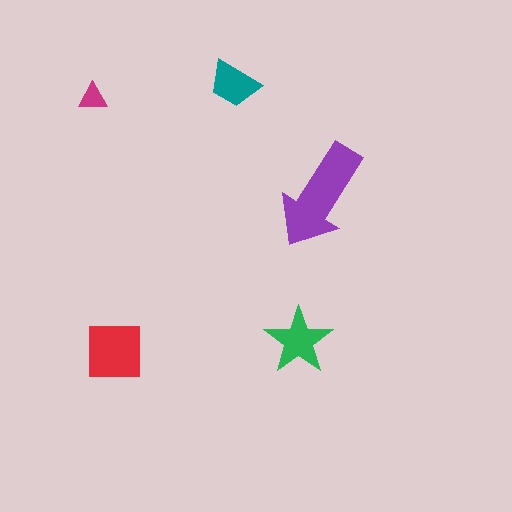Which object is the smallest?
The magenta triangle.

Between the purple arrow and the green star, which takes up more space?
The purple arrow.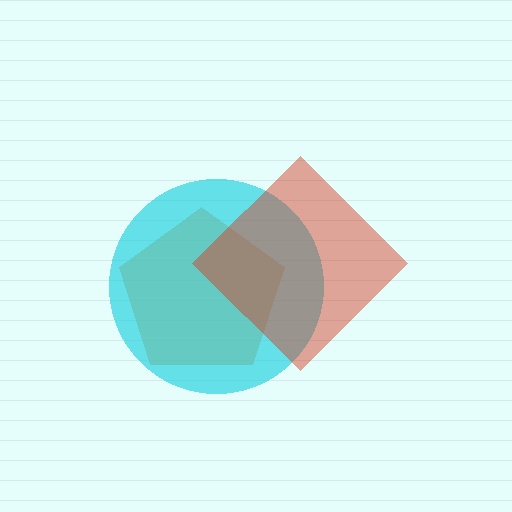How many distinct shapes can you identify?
There are 3 distinct shapes: an orange pentagon, a cyan circle, a red diamond.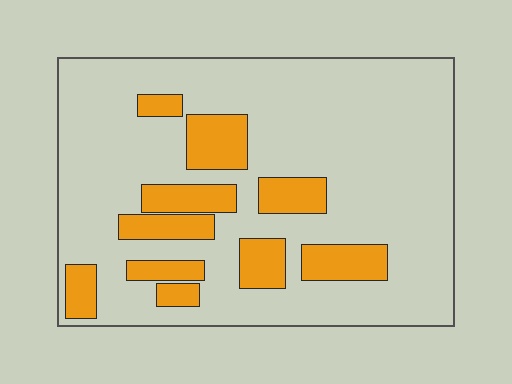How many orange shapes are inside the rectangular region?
10.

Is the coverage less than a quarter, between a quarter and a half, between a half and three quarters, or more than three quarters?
Less than a quarter.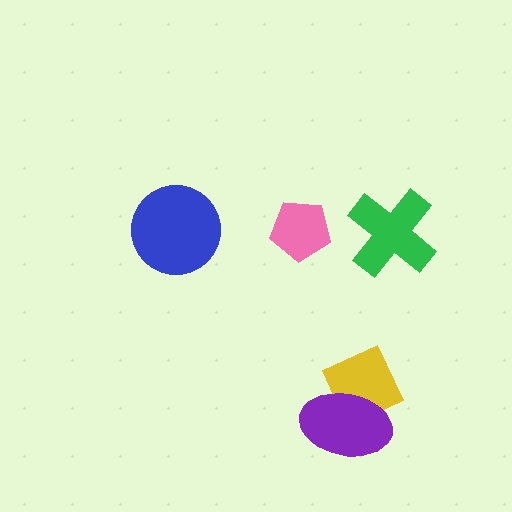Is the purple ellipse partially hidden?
No, no other shape covers it.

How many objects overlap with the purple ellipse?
1 object overlaps with the purple ellipse.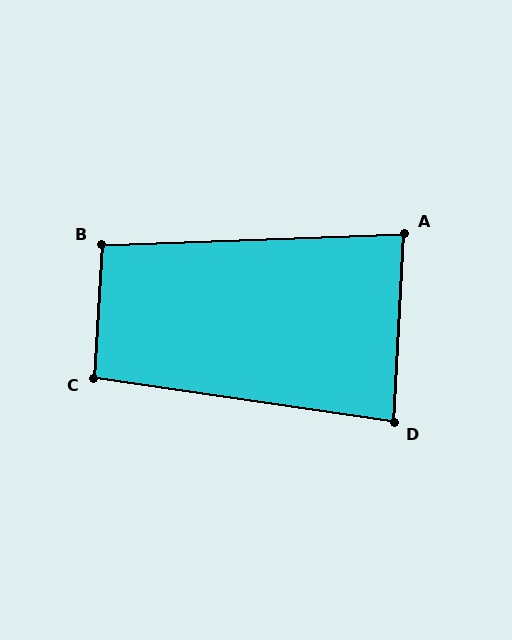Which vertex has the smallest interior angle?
D, at approximately 85 degrees.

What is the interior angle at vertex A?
Approximately 85 degrees (acute).